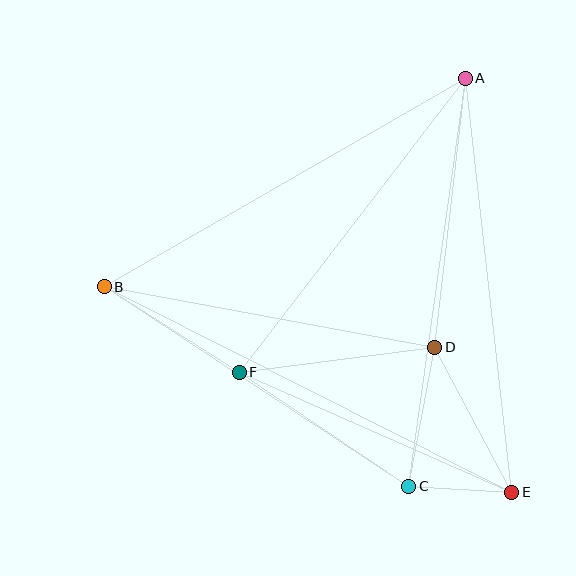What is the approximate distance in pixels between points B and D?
The distance between B and D is approximately 336 pixels.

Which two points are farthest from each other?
Points B and E are farthest from each other.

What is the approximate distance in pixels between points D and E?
The distance between D and E is approximately 164 pixels.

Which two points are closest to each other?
Points C and E are closest to each other.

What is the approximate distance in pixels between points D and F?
The distance between D and F is approximately 197 pixels.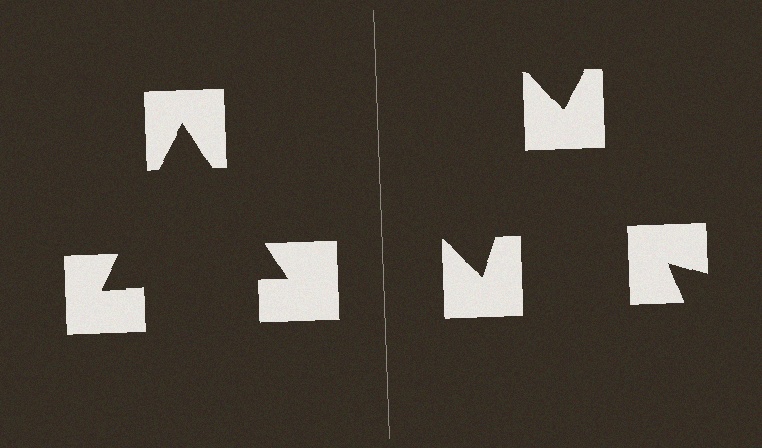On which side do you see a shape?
An illusory triangle appears on the left side. On the right side the wedge cuts are rotated, so no coherent shape forms.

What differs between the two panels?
The notched squares are positioned identically on both sides; only the wedge orientations differ. On the left they align to a triangle; on the right they are misaligned.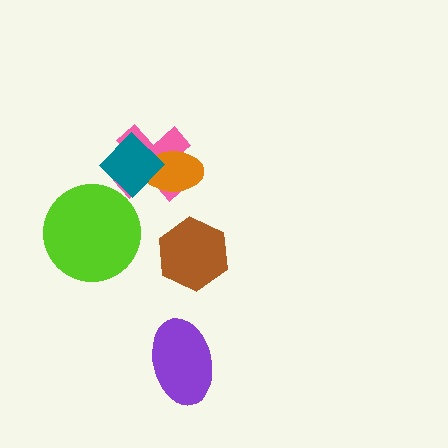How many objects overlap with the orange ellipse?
2 objects overlap with the orange ellipse.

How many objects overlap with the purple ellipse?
0 objects overlap with the purple ellipse.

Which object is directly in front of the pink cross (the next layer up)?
The orange ellipse is directly in front of the pink cross.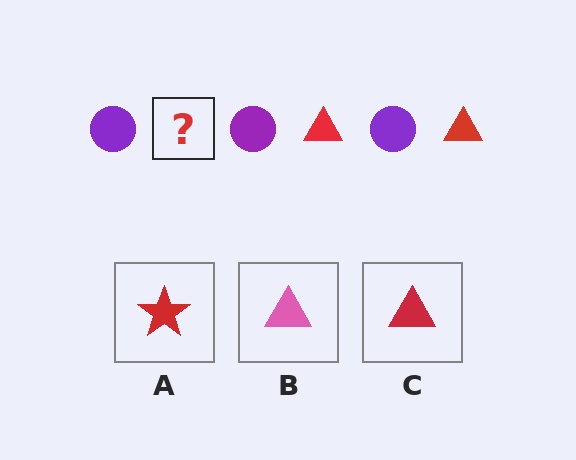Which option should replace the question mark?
Option C.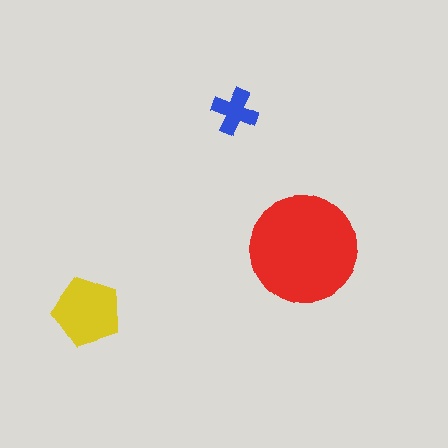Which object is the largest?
The red circle.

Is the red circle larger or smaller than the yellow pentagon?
Larger.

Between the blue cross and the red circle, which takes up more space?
The red circle.